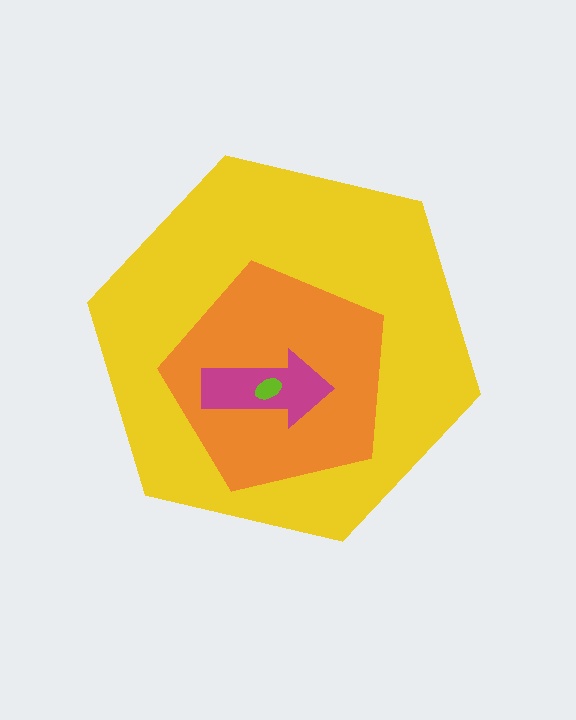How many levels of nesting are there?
4.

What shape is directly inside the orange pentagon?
The magenta arrow.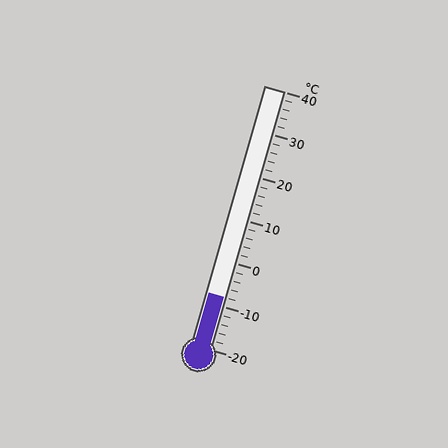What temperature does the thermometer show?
The thermometer shows approximately -8°C.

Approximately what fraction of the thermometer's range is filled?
The thermometer is filled to approximately 20% of its range.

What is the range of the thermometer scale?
The thermometer scale ranges from -20°C to 40°C.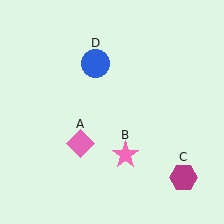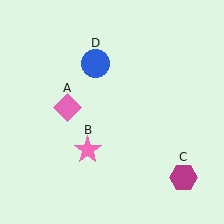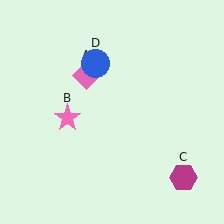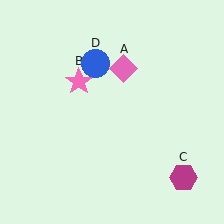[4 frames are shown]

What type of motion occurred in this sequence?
The pink diamond (object A), pink star (object B) rotated clockwise around the center of the scene.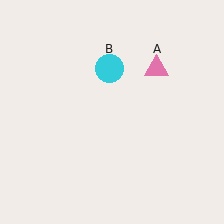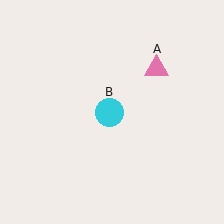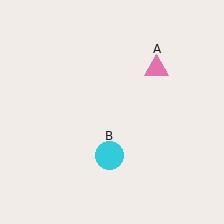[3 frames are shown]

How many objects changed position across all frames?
1 object changed position: cyan circle (object B).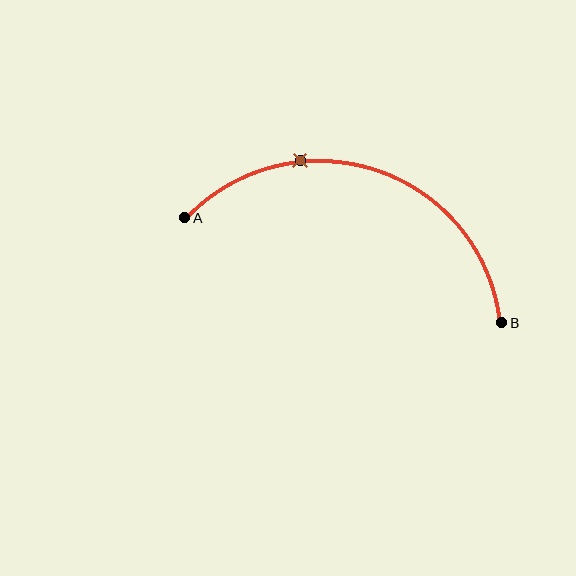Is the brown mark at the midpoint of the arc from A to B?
No. The brown mark lies on the arc but is closer to endpoint A. The arc midpoint would be at the point on the curve equidistant along the arc from both A and B.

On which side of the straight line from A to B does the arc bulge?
The arc bulges above the straight line connecting A and B.